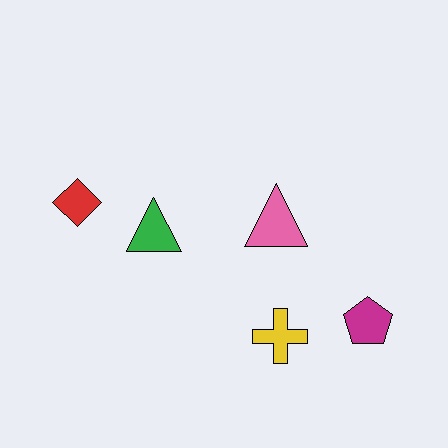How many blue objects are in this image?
There are no blue objects.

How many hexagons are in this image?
There are no hexagons.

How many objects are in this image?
There are 5 objects.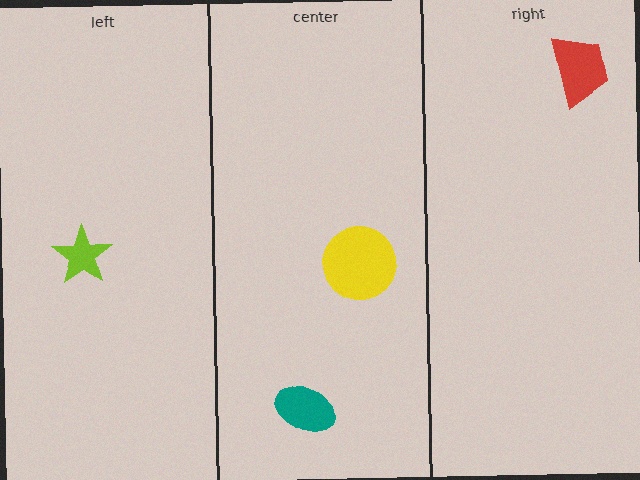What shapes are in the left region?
The lime star.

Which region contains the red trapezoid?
The right region.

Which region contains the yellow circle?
The center region.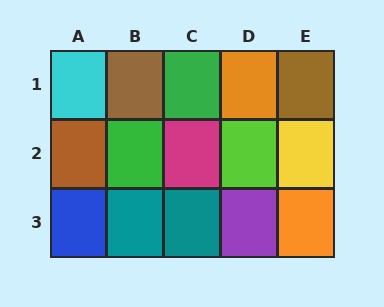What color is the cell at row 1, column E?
Brown.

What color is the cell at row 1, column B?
Brown.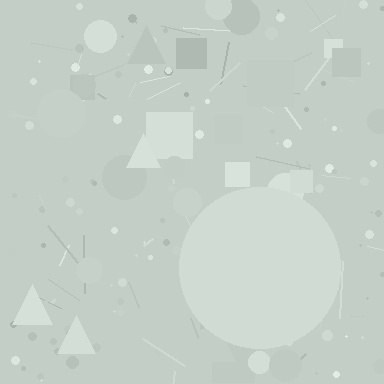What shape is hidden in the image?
A circle is hidden in the image.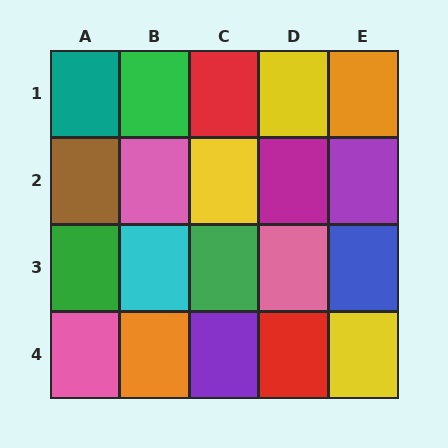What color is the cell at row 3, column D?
Pink.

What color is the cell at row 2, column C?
Yellow.